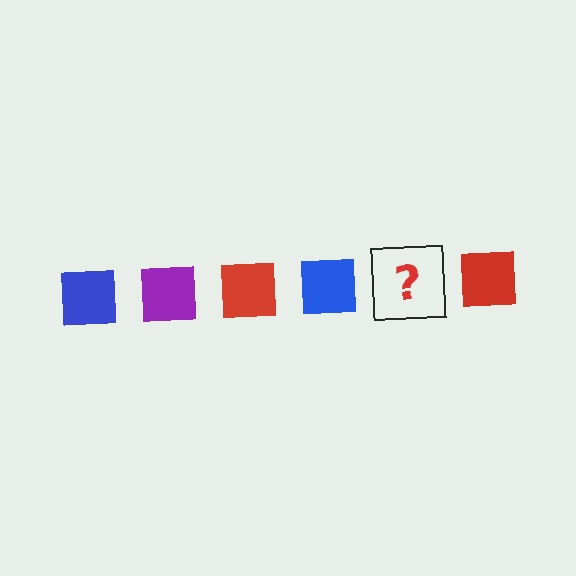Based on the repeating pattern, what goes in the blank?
The blank should be a purple square.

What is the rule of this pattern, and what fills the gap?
The rule is that the pattern cycles through blue, purple, red squares. The gap should be filled with a purple square.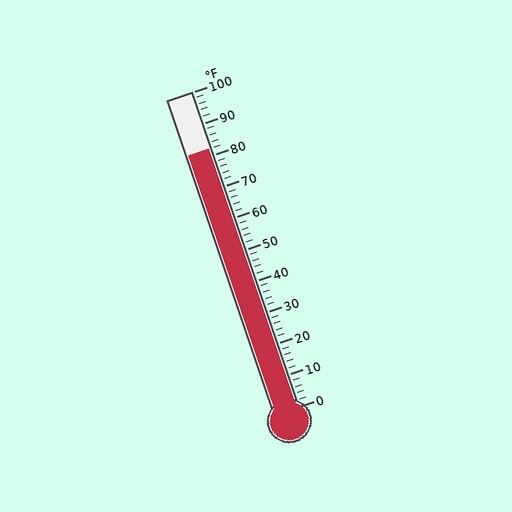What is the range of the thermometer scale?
The thermometer scale ranges from 0°F to 100°F.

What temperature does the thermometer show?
The thermometer shows approximately 82°F.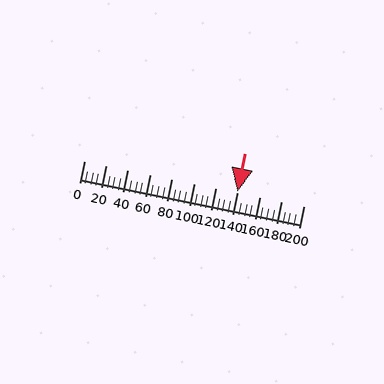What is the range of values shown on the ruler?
The ruler shows values from 0 to 200.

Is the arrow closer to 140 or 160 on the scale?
The arrow is closer to 140.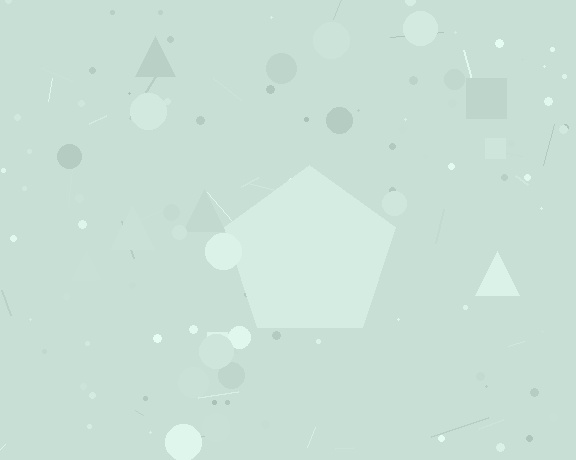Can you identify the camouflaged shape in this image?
The camouflaged shape is a pentagon.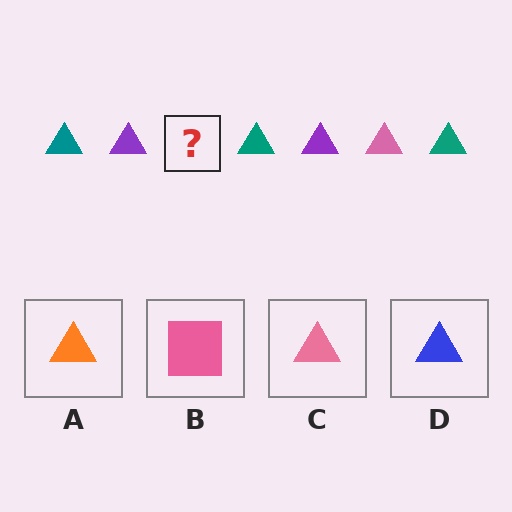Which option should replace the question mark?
Option C.